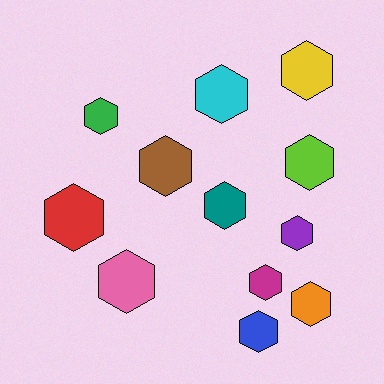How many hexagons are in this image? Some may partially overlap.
There are 12 hexagons.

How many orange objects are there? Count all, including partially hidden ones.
There is 1 orange object.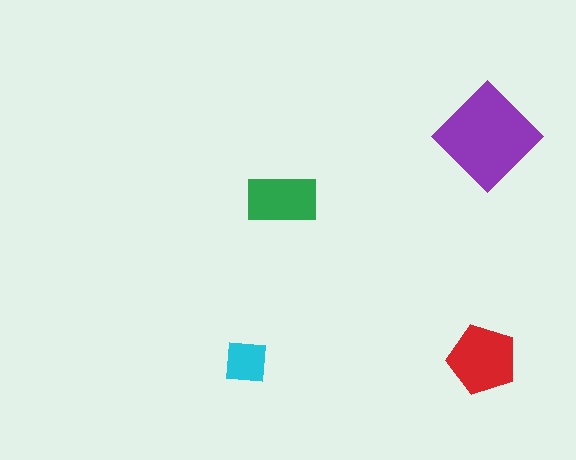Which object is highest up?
The purple diamond is topmost.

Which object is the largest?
The purple diamond.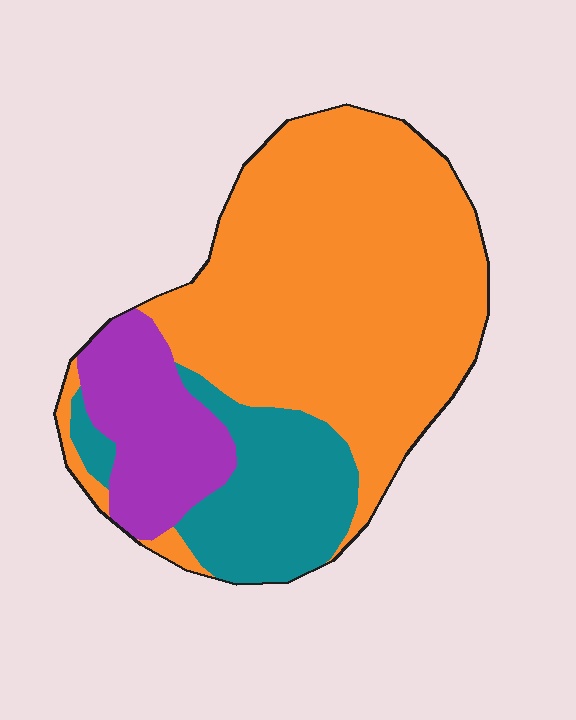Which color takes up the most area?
Orange, at roughly 65%.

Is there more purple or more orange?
Orange.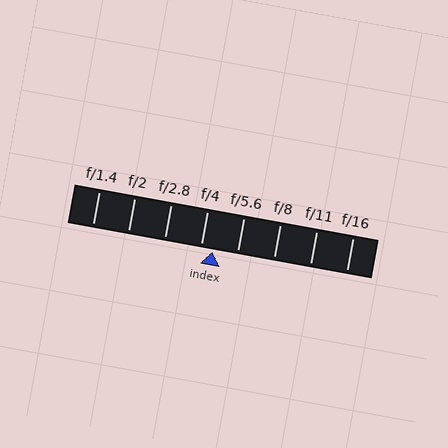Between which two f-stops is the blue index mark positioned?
The index mark is between f/4 and f/5.6.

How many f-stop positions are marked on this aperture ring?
There are 8 f-stop positions marked.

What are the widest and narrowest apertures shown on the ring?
The widest aperture shown is f/1.4 and the narrowest is f/16.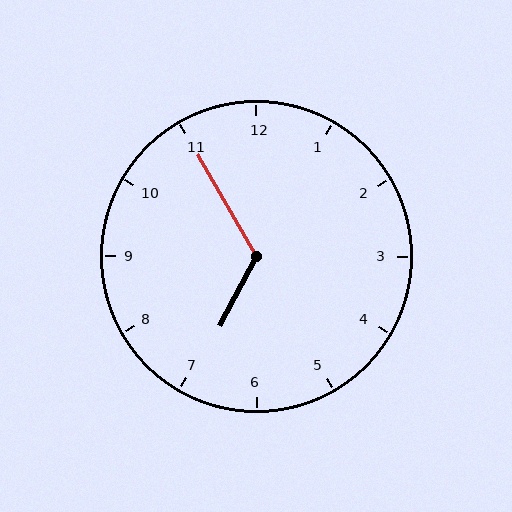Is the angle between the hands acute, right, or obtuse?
It is obtuse.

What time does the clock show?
6:55.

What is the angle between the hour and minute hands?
Approximately 122 degrees.